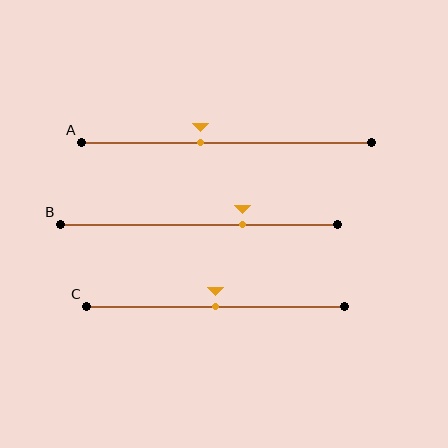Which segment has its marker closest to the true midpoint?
Segment C has its marker closest to the true midpoint.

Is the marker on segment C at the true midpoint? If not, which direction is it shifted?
Yes, the marker on segment C is at the true midpoint.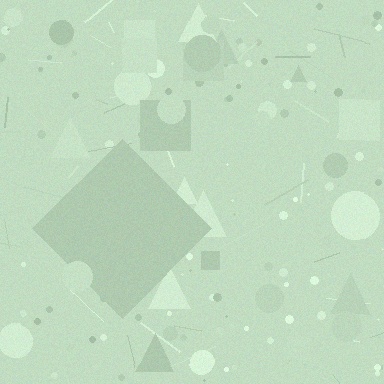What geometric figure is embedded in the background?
A diamond is embedded in the background.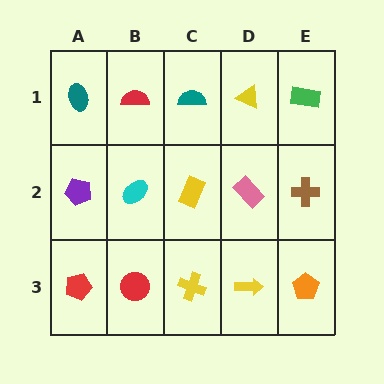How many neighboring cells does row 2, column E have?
3.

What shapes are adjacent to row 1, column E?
A brown cross (row 2, column E), a yellow triangle (row 1, column D).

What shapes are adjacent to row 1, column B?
A cyan ellipse (row 2, column B), a teal ellipse (row 1, column A), a teal semicircle (row 1, column C).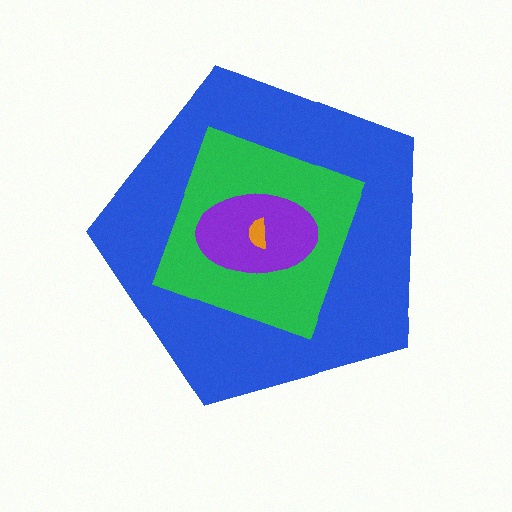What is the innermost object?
The orange semicircle.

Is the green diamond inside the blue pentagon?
Yes.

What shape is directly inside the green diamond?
The purple ellipse.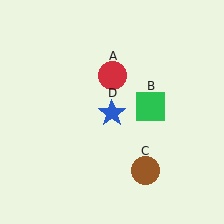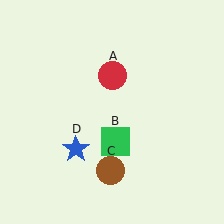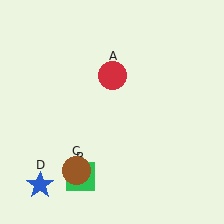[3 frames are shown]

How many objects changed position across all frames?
3 objects changed position: green square (object B), brown circle (object C), blue star (object D).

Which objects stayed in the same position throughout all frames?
Red circle (object A) remained stationary.